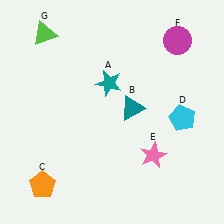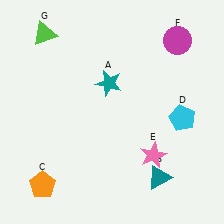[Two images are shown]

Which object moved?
The teal triangle (B) moved down.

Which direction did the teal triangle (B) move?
The teal triangle (B) moved down.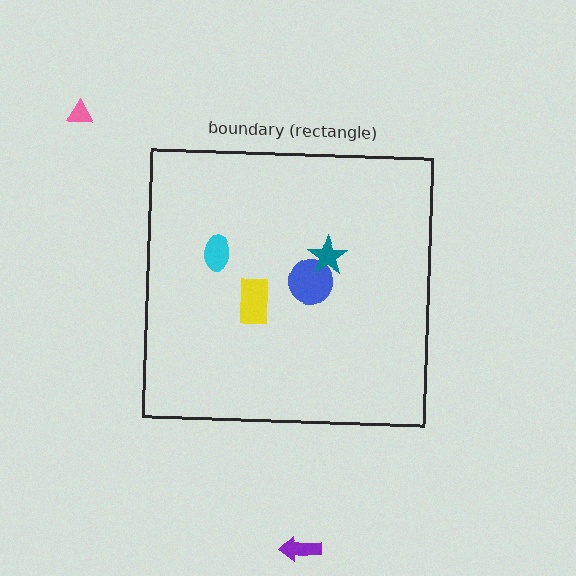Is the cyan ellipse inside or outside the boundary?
Inside.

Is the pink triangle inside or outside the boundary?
Outside.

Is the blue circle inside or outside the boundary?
Inside.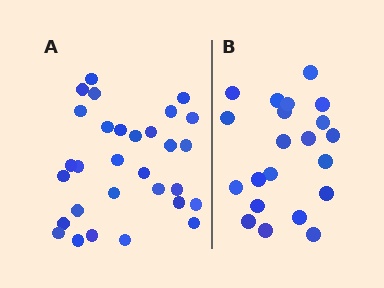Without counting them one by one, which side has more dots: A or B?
Region A (the left region) has more dots.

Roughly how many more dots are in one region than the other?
Region A has roughly 8 or so more dots than region B.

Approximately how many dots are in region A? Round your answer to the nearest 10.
About 30 dots.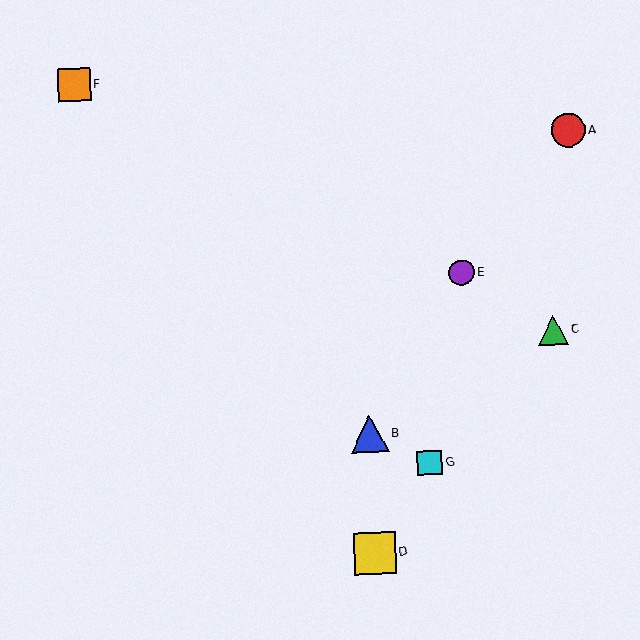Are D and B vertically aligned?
Yes, both are at x≈375.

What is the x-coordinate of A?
Object A is at x≈568.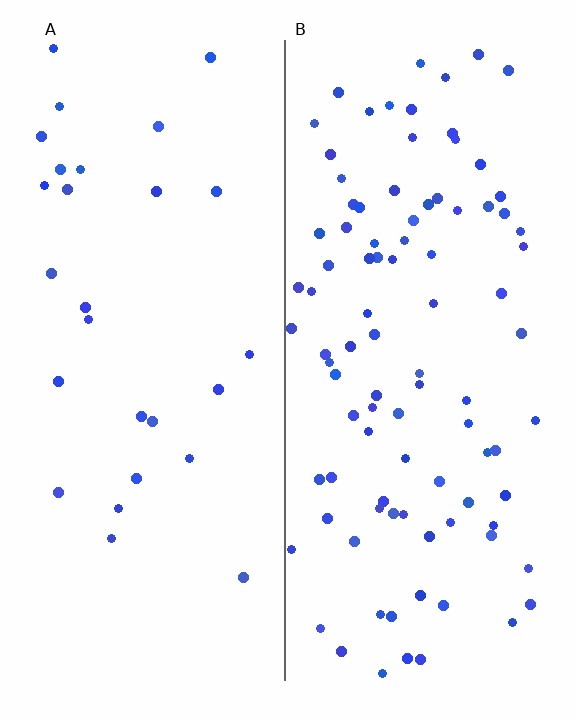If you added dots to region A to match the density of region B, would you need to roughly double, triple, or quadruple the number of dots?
Approximately triple.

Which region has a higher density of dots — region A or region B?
B (the right).